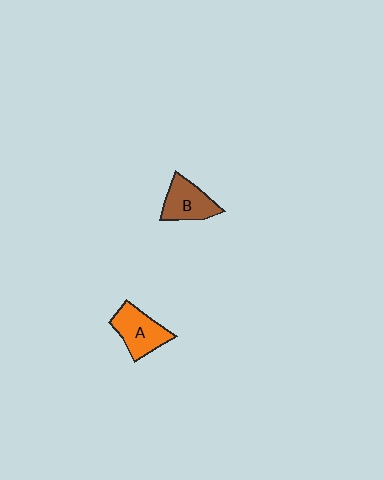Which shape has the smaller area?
Shape B (brown).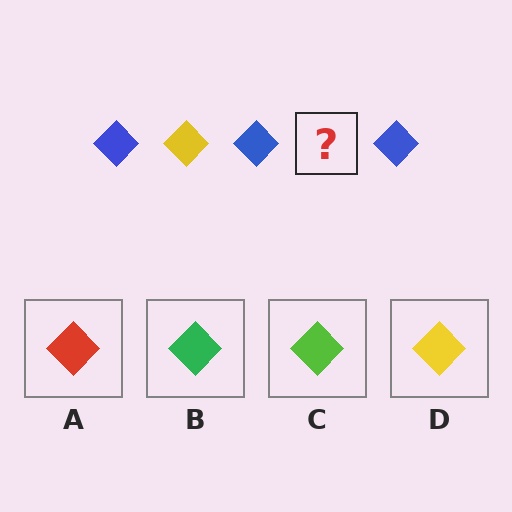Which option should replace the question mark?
Option D.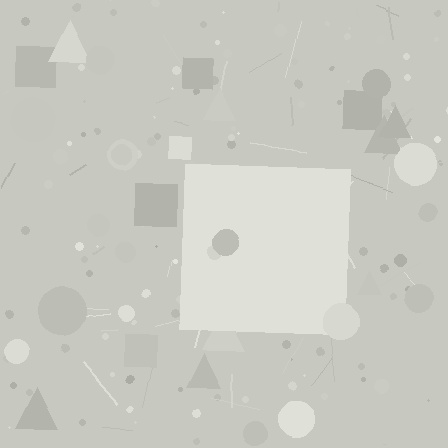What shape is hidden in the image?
A square is hidden in the image.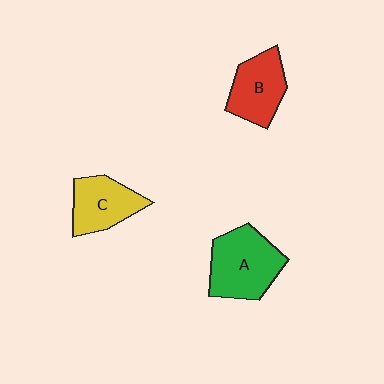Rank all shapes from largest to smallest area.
From largest to smallest: A (green), B (red), C (yellow).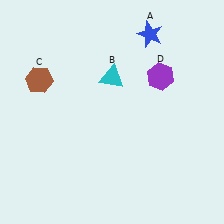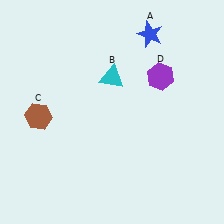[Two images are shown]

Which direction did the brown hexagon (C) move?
The brown hexagon (C) moved down.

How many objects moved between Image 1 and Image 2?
1 object moved between the two images.